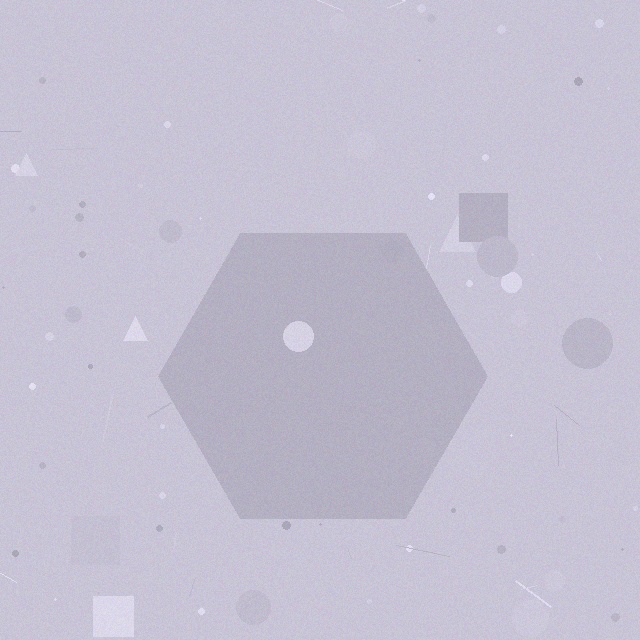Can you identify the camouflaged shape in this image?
The camouflaged shape is a hexagon.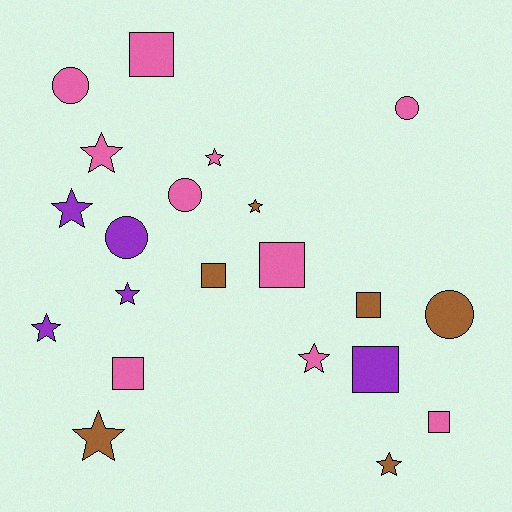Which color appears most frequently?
Pink, with 10 objects.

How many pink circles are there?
There are 3 pink circles.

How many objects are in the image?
There are 21 objects.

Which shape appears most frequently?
Star, with 9 objects.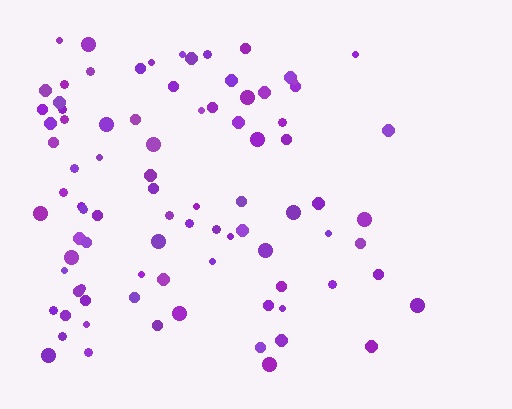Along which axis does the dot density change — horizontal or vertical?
Horizontal.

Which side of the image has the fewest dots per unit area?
The right.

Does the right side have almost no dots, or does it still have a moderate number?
Still a moderate number, just noticeably fewer than the left.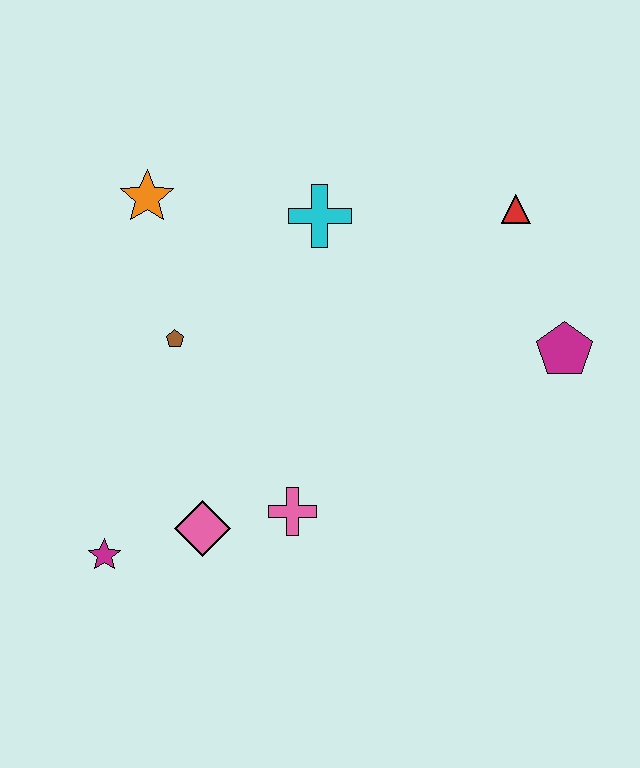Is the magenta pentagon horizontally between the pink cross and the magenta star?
No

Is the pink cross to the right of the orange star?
Yes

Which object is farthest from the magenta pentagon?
The magenta star is farthest from the magenta pentagon.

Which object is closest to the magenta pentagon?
The red triangle is closest to the magenta pentagon.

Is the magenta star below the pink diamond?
Yes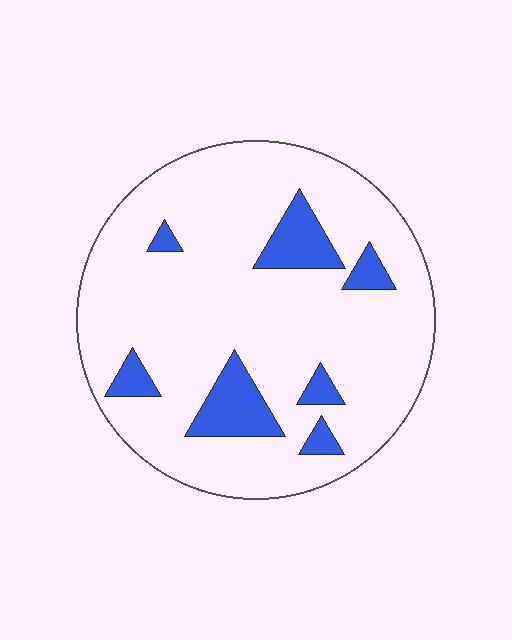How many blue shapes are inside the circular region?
7.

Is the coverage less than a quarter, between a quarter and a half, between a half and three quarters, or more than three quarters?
Less than a quarter.